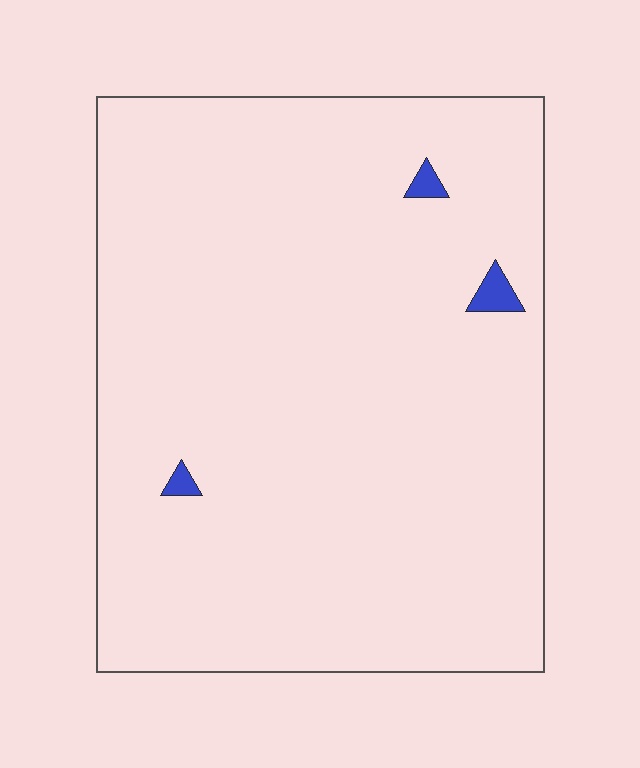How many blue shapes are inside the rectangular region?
3.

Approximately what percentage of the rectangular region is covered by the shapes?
Approximately 0%.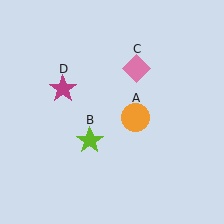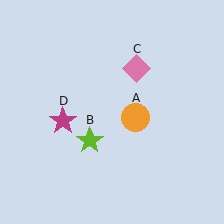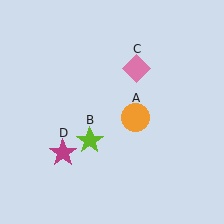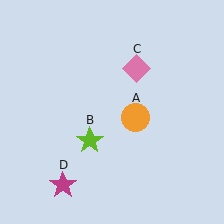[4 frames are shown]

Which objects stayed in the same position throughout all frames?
Orange circle (object A) and lime star (object B) and pink diamond (object C) remained stationary.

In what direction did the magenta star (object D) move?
The magenta star (object D) moved down.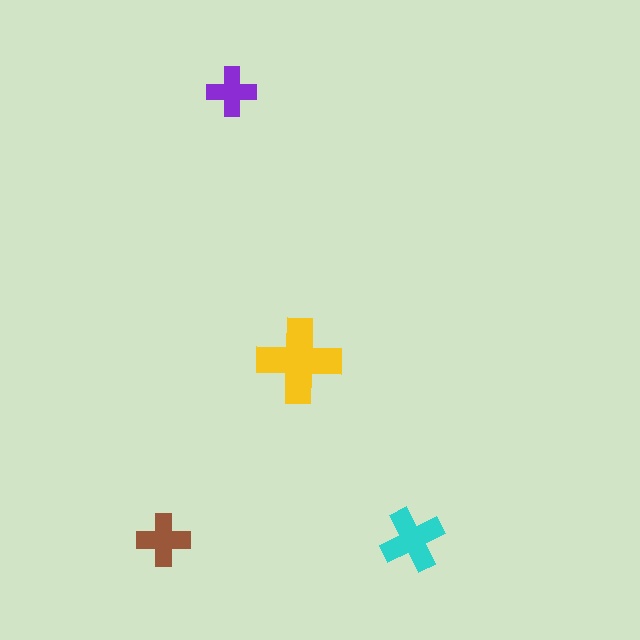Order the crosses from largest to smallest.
the yellow one, the cyan one, the brown one, the purple one.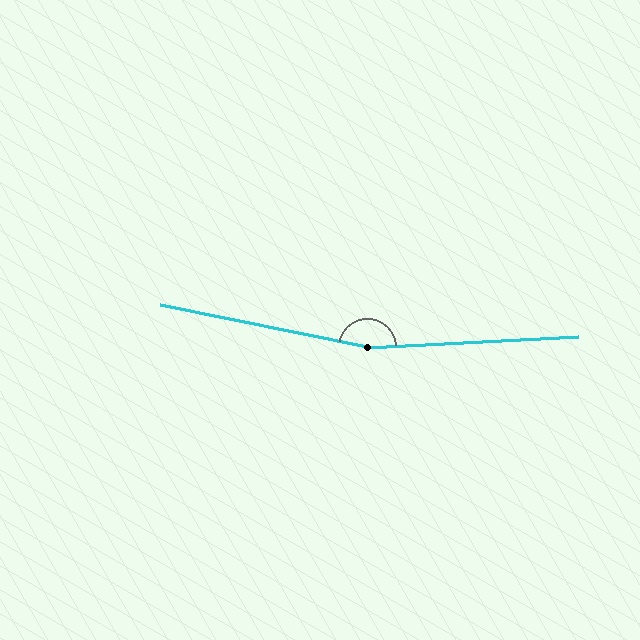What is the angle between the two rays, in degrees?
Approximately 165 degrees.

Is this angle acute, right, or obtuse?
It is obtuse.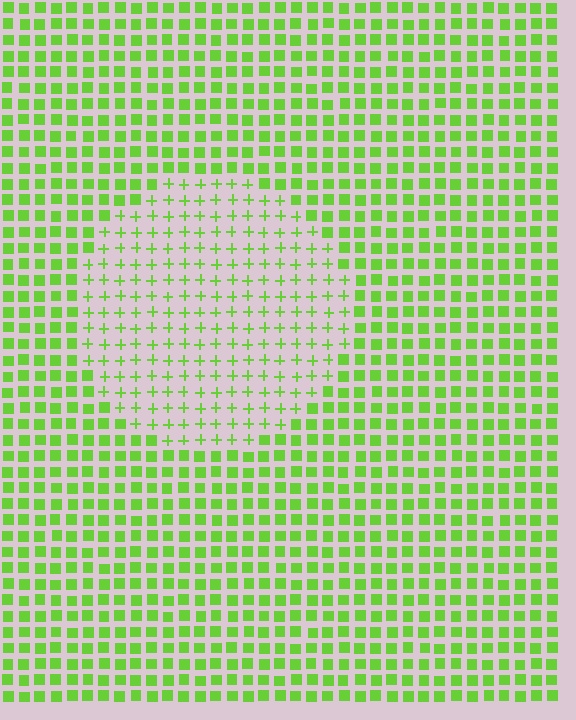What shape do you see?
I see a circle.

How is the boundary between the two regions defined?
The boundary is defined by a change in element shape: plus signs inside vs. squares outside. All elements share the same color and spacing.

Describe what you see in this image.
The image is filled with small lime elements arranged in a uniform grid. A circle-shaped region contains plus signs, while the surrounding area contains squares. The boundary is defined purely by the change in element shape.